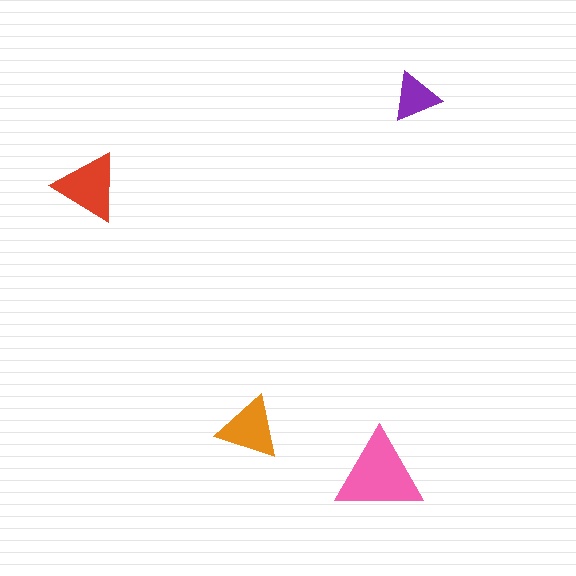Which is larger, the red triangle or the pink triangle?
The pink one.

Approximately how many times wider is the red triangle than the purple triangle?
About 1.5 times wider.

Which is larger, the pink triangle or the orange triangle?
The pink one.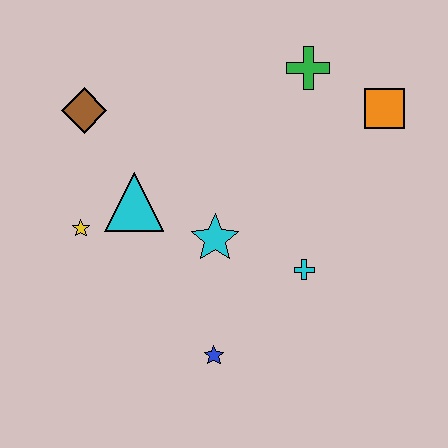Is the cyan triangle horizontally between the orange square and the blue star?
No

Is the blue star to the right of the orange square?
No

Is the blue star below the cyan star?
Yes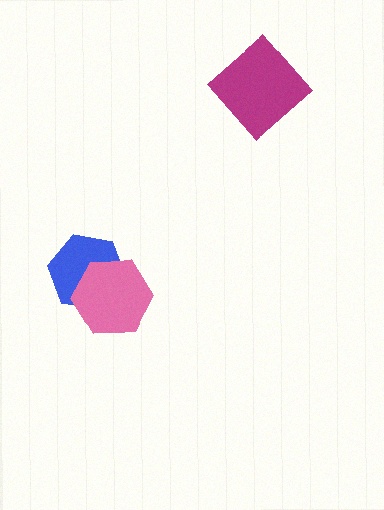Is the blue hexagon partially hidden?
Yes, it is partially covered by another shape.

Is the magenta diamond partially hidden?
No, no other shape covers it.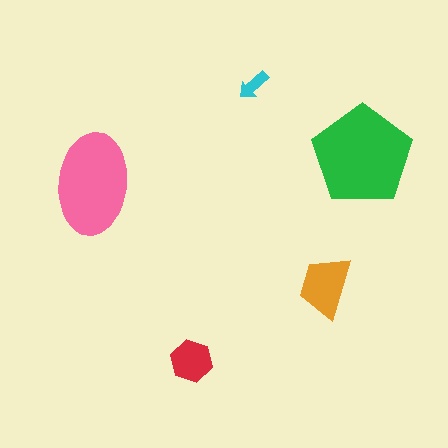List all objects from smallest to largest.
The cyan arrow, the red hexagon, the orange trapezoid, the pink ellipse, the green pentagon.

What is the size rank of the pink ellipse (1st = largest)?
2nd.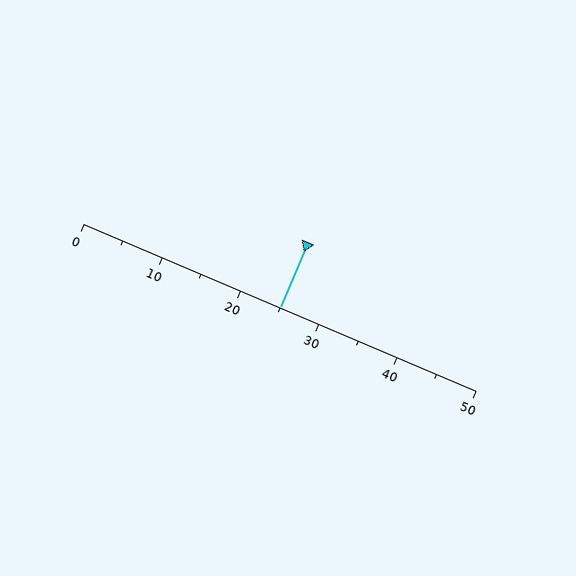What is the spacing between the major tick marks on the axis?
The major ticks are spaced 10 apart.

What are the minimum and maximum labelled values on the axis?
The axis runs from 0 to 50.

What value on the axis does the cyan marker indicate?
The marker indicates approximately 25.